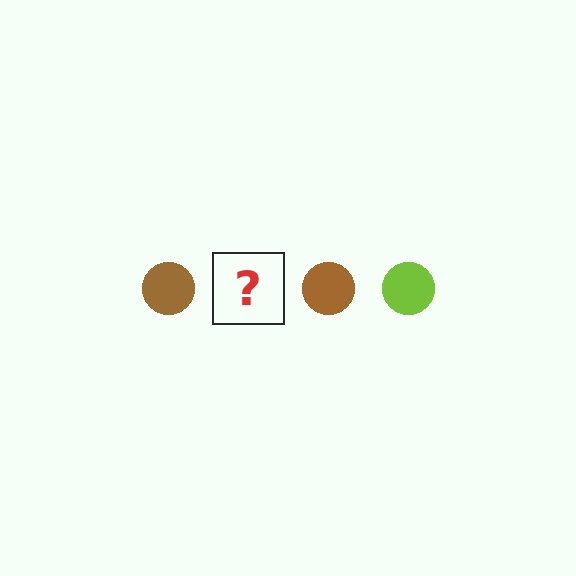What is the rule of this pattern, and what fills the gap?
The rule is that the pattern cycles through brown, lime circles. The gap should be filled with a lime circle.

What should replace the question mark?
The question mark should be replaced with a lime circle.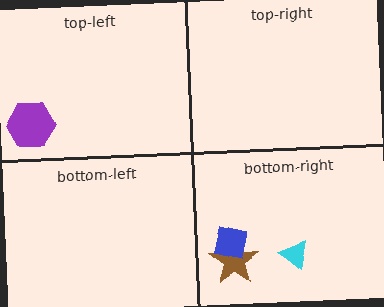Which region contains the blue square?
The bottom-right region.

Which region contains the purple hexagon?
The top-left region.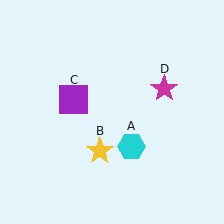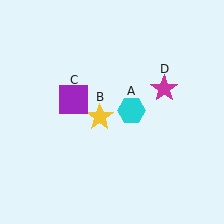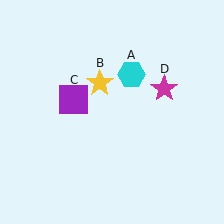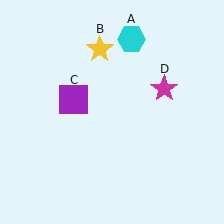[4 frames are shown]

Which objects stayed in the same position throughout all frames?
Purple square (object C) and magenta star (object D) remained stationary.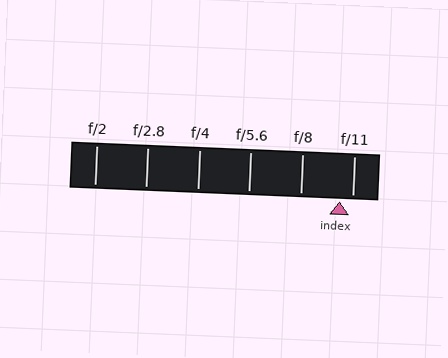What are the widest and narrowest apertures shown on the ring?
The widest aperture shown is f/2 and the narrowest is f/11.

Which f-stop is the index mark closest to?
The index mark is closest to f/11.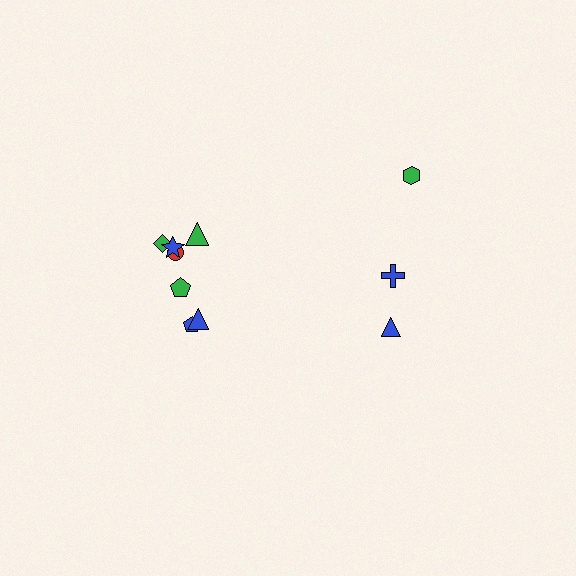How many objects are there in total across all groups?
There are 10 objects.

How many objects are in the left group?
There are 7 objects.